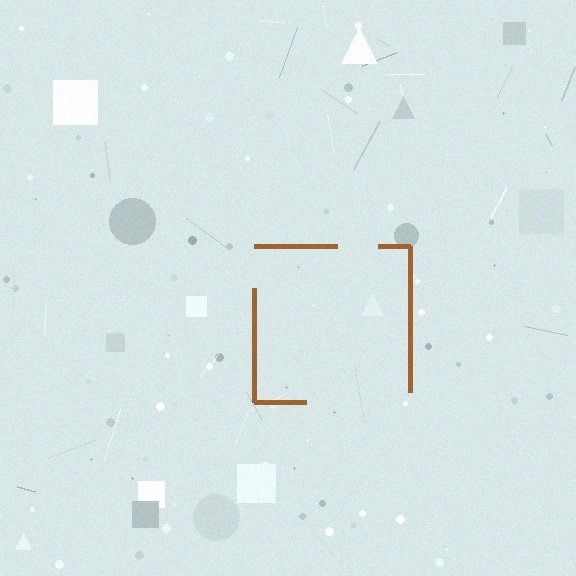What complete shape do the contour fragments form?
The contour fragments form a square.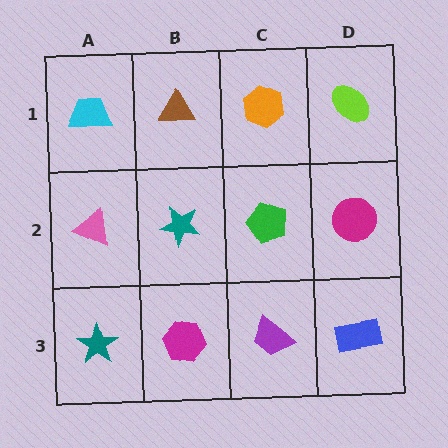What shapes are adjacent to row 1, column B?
A teal star (row 2, column B), a cyan trapezoid (row 1, column A), an orange hexagon (row 1, column C).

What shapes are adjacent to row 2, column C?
An orange hexagon (row 1, column C), a purple trapezoid (row 3, column C), a teal star (row 2, column B), a magenta circle (row 2, column D).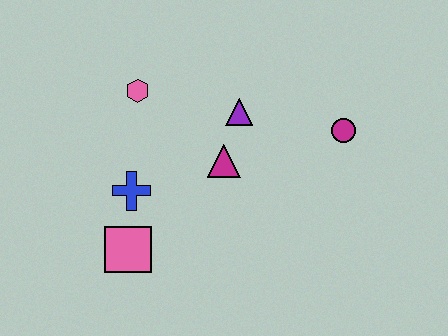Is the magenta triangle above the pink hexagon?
No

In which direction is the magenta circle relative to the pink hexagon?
The magenta circle is to the right of the pink hexagon.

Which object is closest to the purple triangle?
The magenta triangle is closest to the purple triangle.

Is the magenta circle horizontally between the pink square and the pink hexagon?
No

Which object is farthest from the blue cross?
The magenta circle is farthest from the blue cross.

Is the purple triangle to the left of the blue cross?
No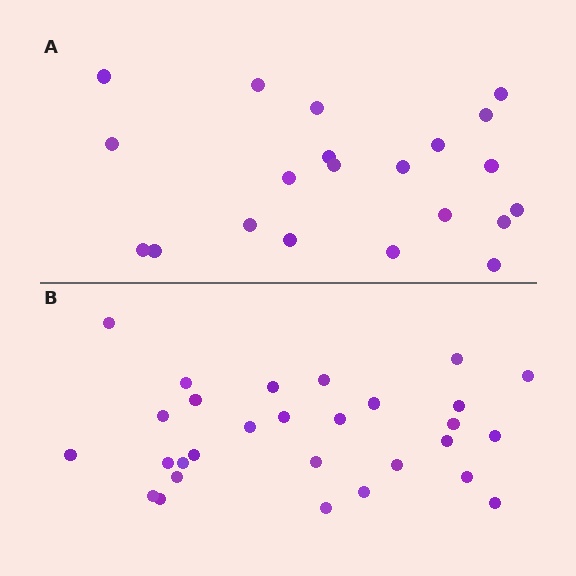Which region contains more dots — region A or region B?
Region B (the bottom region) has more dots.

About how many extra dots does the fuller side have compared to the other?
Region B has roughly 8 or so more dots than region A.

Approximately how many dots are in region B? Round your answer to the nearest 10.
About 30 dots. (The exact count is 29, which rounds to 30.)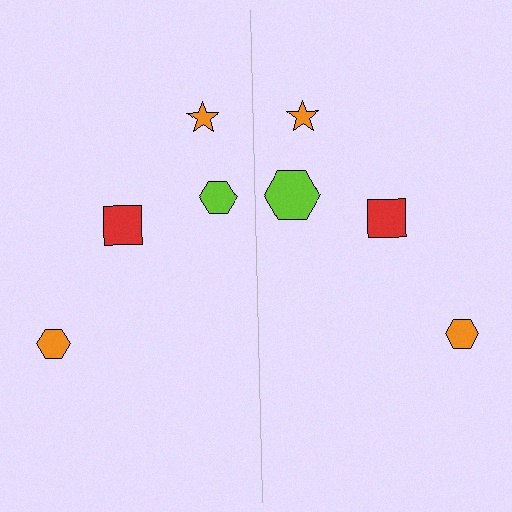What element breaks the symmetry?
The lime hexagon on the right side has a different size than its mirror counterpart.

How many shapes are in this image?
There are 8 shapes in this image.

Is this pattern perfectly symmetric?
No, the pattern is not perfectly symmetric. The lime hexagon on the right side has a different size than its mirror counterpart.